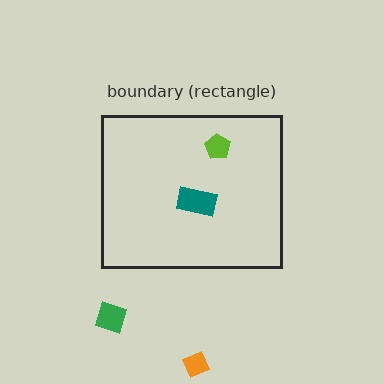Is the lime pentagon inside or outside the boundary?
Inside.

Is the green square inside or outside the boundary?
Outside.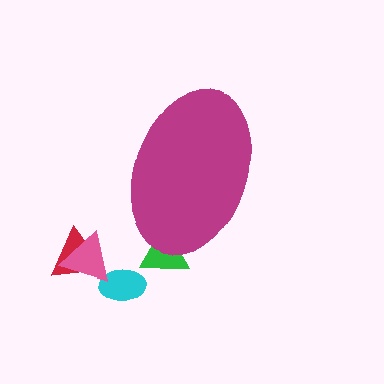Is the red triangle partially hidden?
No, the red triangle is fully visible.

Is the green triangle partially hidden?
Yes, the green triangle is partially hidden behind the magenta ellipse.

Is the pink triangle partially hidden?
No, the pink triangle is fully visible.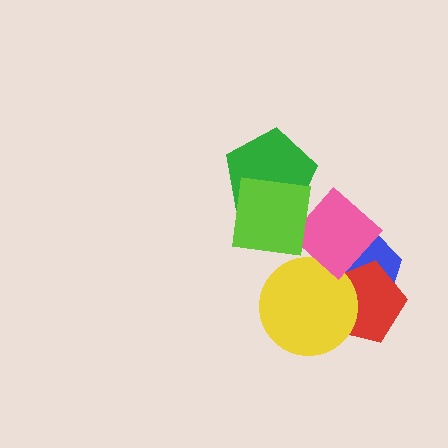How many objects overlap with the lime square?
2 objects overlap with the lime square.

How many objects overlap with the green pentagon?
1 object overlaps with the green pentagon.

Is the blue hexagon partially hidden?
Yes, it is partially covered by another shape.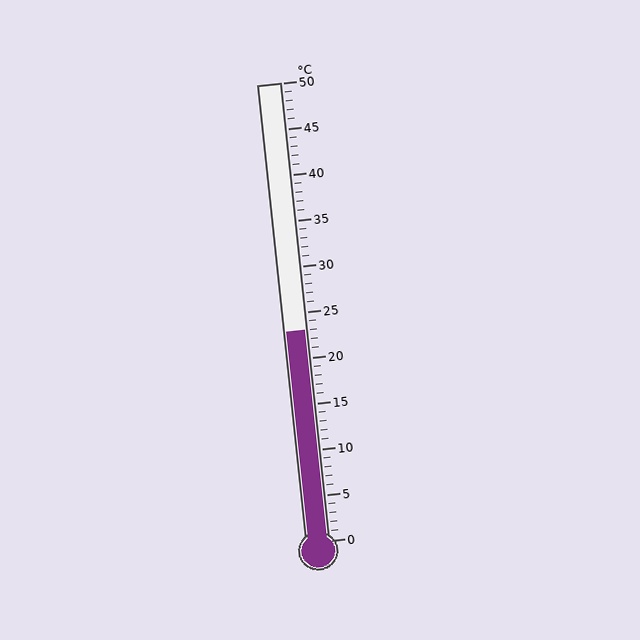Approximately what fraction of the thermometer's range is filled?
The thermometer is filled to approximately 45% of its range.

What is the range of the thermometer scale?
The thermometer scale ranges from 0°C to 50°C.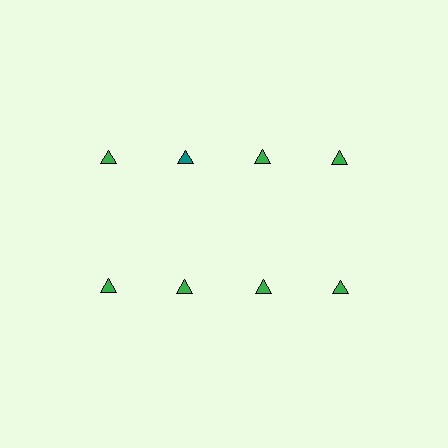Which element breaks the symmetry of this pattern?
The teal triangle in the top row, second from left column breaks the symmetry. All other shapes are green triangles.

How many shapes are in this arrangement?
There are 8 shapes arranged in a grid pattern.